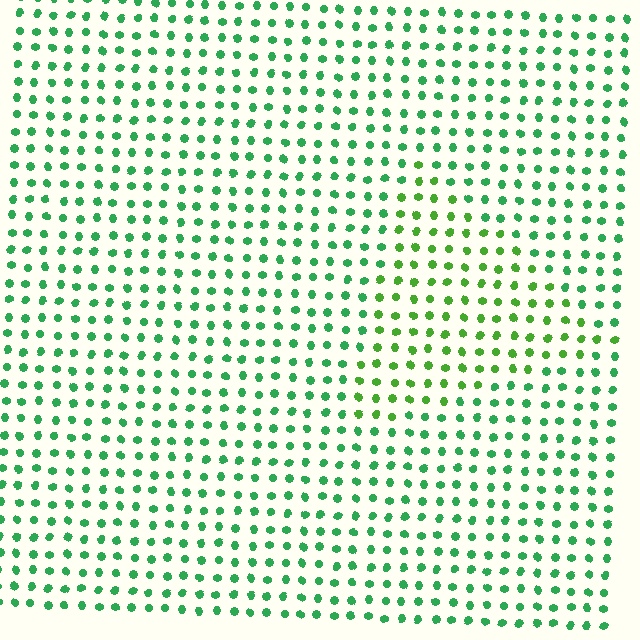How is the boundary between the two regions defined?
The boundary is defined purely by a slight shift in hue (about 30 degrees). Spacing, size, and orientation are identical on both sides.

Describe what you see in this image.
The image is filled with small green elements in a uniform arrangement. A triangle-shaped region is visible where the elements are tinted to a slightly different hue, forming a subtle color boundary.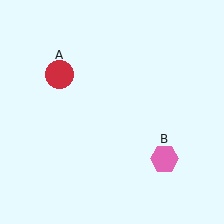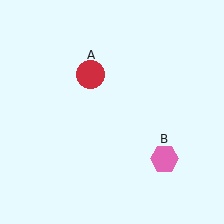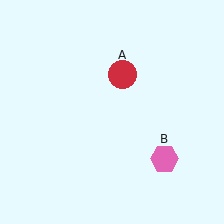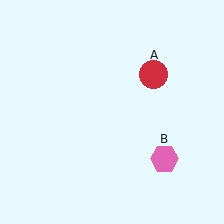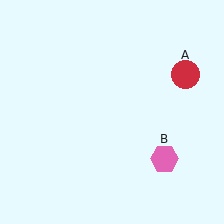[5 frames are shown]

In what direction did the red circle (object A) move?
The red circle (object A) moved right.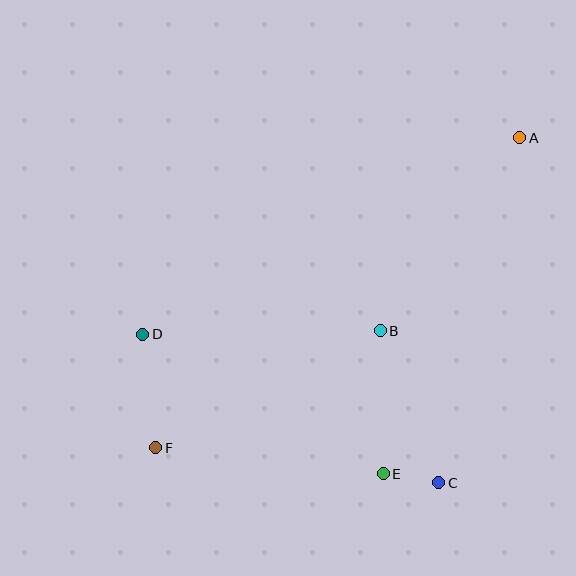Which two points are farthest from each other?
Points A and F are farthest from each other.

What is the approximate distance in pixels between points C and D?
The distance between C and D is approximately 331 pixels.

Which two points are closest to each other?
Points C and E are closest to each other.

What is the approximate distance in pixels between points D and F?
The distance between D and F is approximately 114 pixels.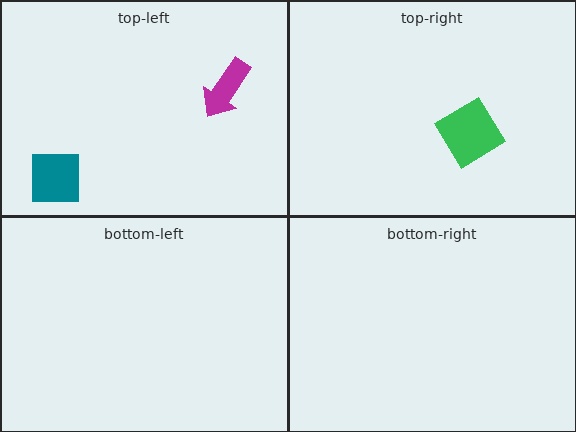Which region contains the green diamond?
The top-right region.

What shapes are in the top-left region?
The teal square, the magenta arrow.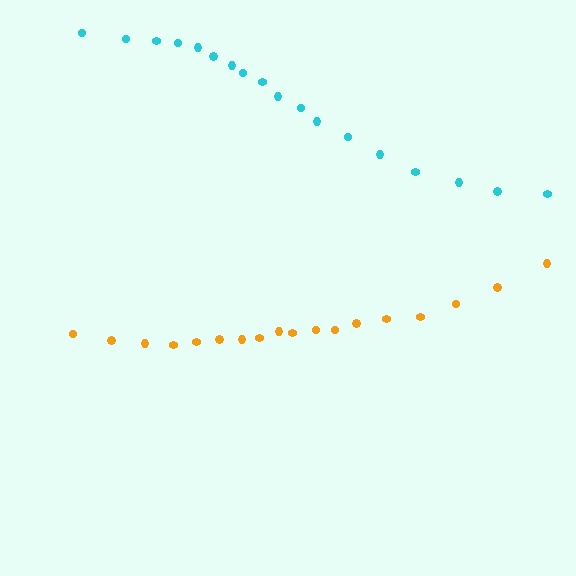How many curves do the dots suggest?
There are 2 distinct paths.